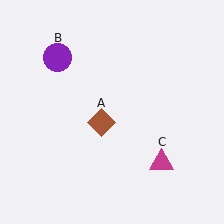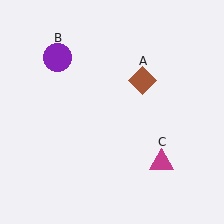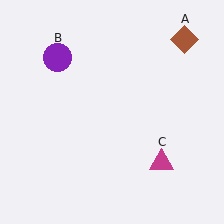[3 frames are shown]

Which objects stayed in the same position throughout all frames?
Purple circle (object B) and magenta triangle (object C) remained stationary.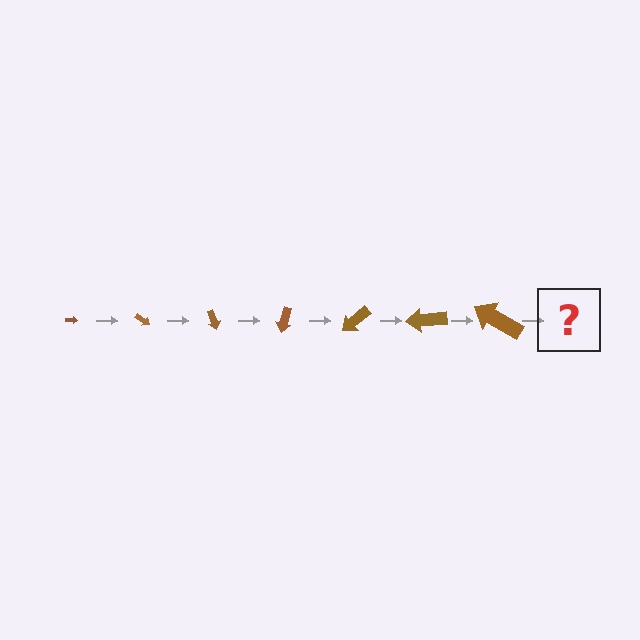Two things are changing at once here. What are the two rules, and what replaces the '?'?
The two rules are that the arrow grows larger each step and it rotates 35 degrees each step. The '?' should be an arrow, larger than the previous one and rotated 245 degrees from the start.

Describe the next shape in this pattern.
It should be an arrow, larger than the previous one and rotated 245 degrees from the start.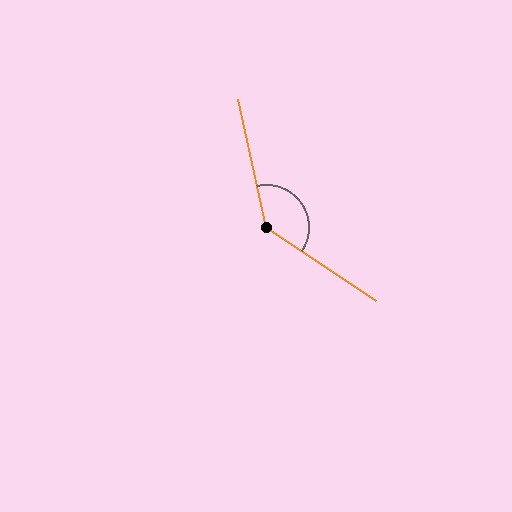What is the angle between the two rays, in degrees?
Approximately 136 degrees.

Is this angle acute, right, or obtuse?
It is obtuse.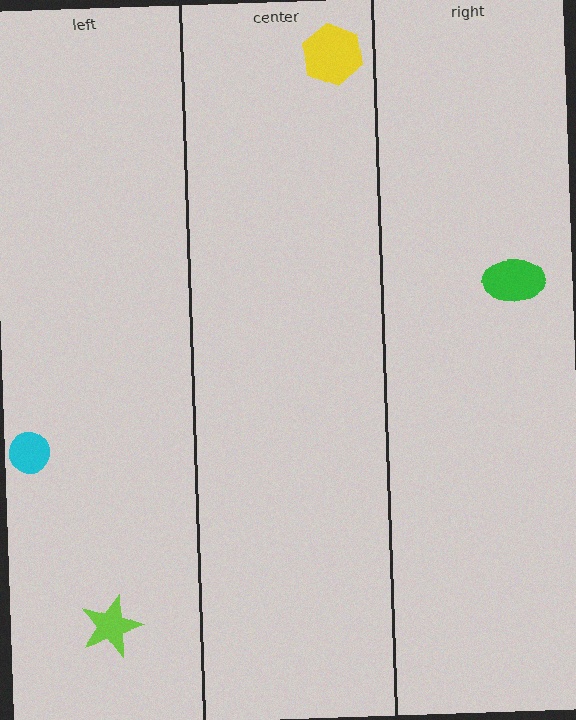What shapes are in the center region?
The yellow hexagon.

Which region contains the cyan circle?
The left region.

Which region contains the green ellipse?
The right region.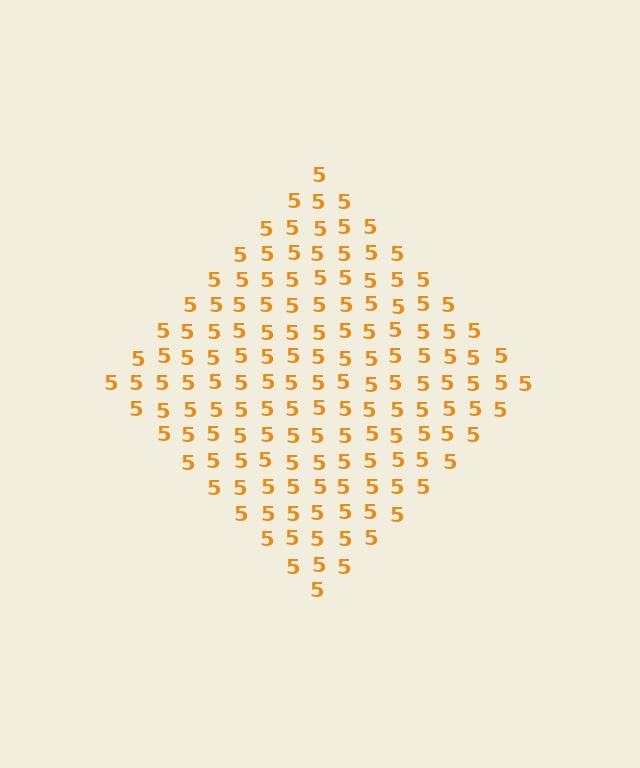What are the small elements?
The small elements are digit 5's.